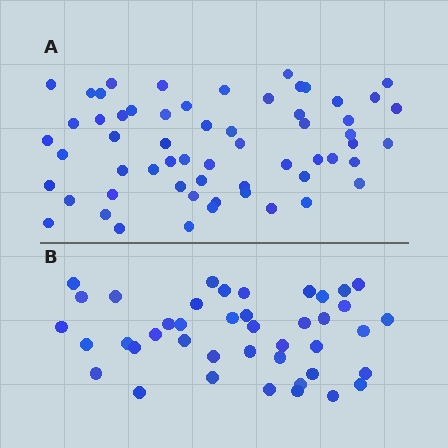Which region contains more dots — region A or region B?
Region A (the top region) has more dots.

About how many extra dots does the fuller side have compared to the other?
Region A has approximately 20 more dots than region B.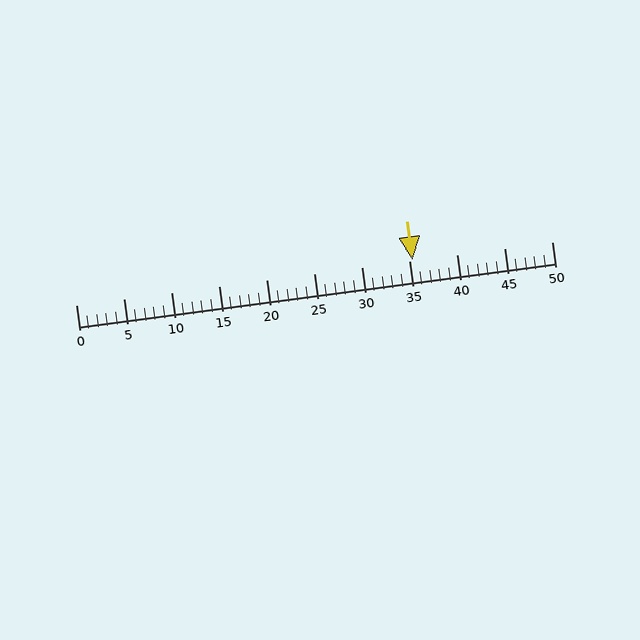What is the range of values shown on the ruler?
The ruler shows values from 0 to 50.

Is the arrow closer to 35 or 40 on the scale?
The arrow is closer to 35.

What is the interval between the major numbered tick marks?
The major tick marks are spaced 5 units apart.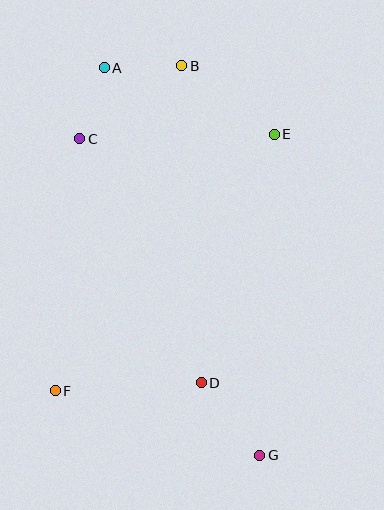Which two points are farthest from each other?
Points A and G are farthest from each other.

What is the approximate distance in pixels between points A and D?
The distance between A and D is approximately 330 pixels.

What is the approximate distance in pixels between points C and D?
The distance between C and D is approximately 273 pixels.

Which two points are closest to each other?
Points A and C are closest to each other.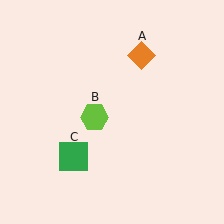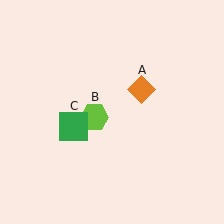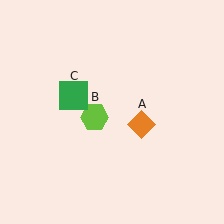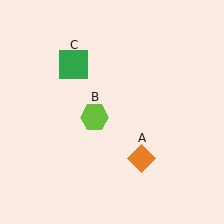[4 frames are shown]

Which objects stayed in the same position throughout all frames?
Lime hexagon (object B) remained stationary.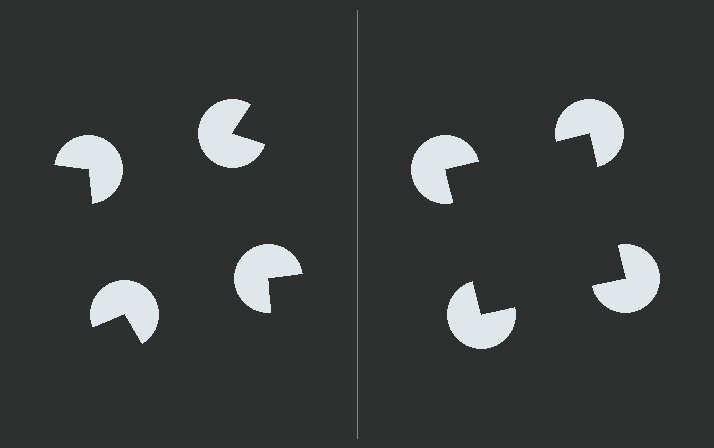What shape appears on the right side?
An illusory square.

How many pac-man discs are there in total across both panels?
8 — 4 on each side.